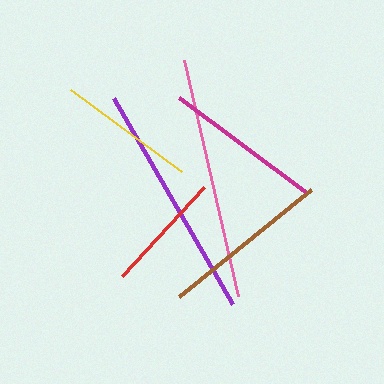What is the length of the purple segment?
The purple segment is approximately 237 pixels long.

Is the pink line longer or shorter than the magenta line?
The pink line is longer than the magenta line.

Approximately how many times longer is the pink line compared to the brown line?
The pink line is approximately 1.4 times the length of the brown line.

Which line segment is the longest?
The pink line is the longest at approximately 242 pixels.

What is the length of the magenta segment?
The magenta segment is approximately 157 pixels long.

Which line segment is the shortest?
The red line is the shortest at approximately 121 pixels.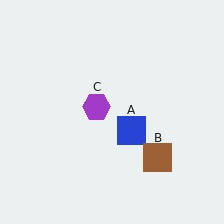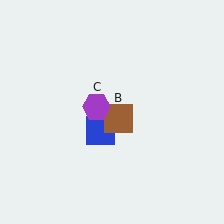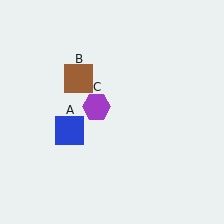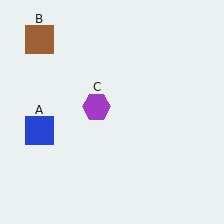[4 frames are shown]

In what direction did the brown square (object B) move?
The brown square (object B) moved up and to the left.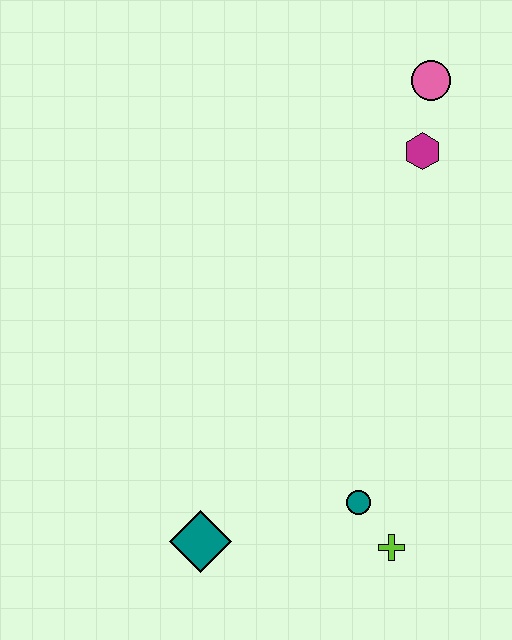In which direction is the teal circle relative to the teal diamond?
The teal circle is to the right of the teal diamond.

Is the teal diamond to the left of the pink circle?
Yes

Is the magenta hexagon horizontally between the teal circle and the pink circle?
Yes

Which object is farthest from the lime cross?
The pink circle is farthest from the lime cross.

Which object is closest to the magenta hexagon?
The pink circle is closest to the magenta hexagon.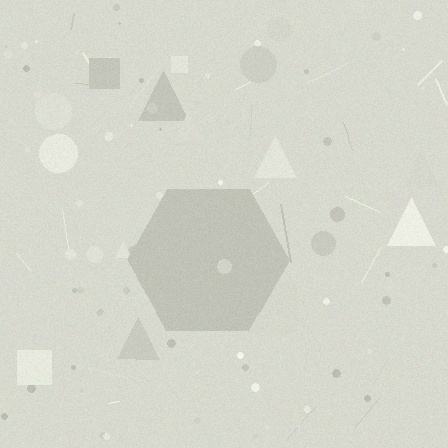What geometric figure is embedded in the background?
A hexagon is embedded in the background.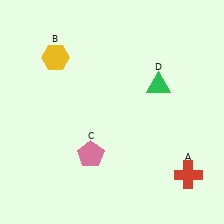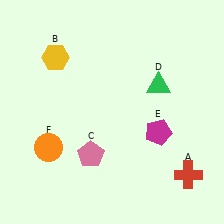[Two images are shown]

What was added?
A magenta pentagon (E), an orange circle (F) were added in Image 2.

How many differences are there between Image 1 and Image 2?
There are 2 differences between the two images.